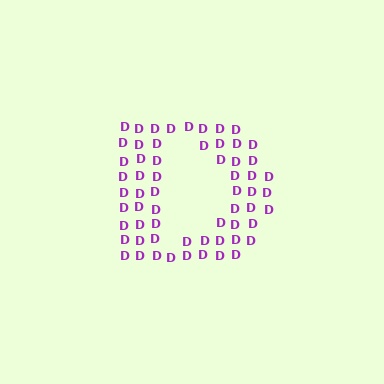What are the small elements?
The small elements are letter D's.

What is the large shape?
The large shape is the letter D.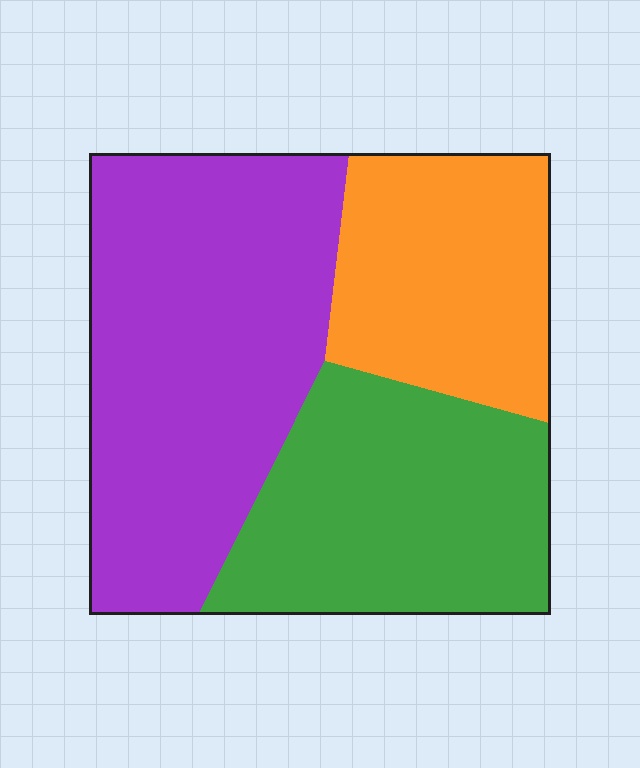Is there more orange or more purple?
Purple.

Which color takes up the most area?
Purple, at roughly 45%.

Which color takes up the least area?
Orange, at roughly 25%.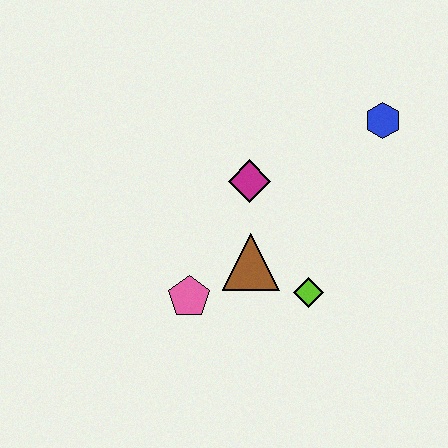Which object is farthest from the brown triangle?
The blue hexagon is farthest from the brown triangle.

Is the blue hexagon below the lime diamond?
No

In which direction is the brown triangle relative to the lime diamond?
The brown triangle is to the left of the lime diamond.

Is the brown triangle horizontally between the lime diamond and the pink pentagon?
Yes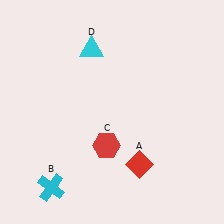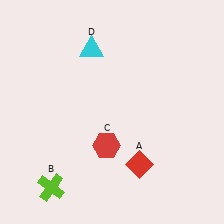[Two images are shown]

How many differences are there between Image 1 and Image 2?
There is 1 difference between the two images.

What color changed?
The cross (B) changed from cyan in Image 1 to lime in Image 2.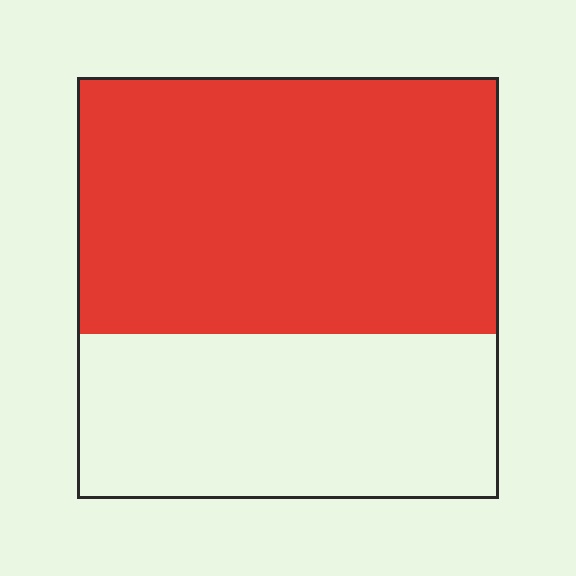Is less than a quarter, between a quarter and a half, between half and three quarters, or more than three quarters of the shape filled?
Between half and three quarters.